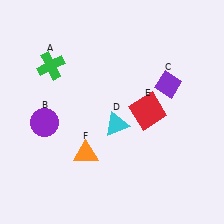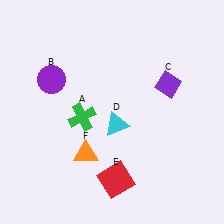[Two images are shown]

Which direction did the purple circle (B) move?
The purple circle (B) moved up.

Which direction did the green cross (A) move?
The green cross (A) moved down.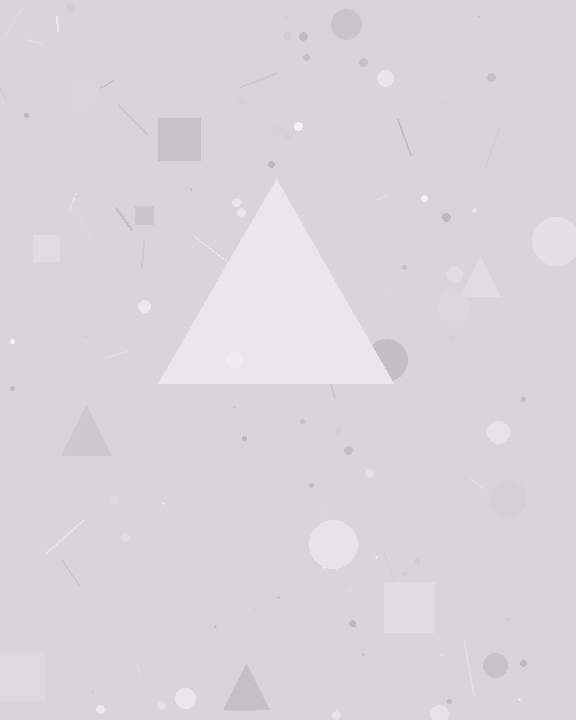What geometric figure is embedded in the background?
A triangle is embedded in the background.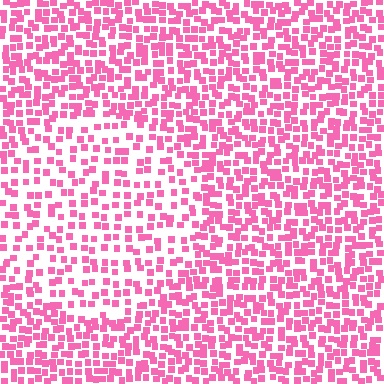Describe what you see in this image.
The image contains small pink elements arranged at two different densities. A circle-shaped region is visible where the elements are less densely packed than the surrounding area.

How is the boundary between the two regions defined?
The boundary is defined by a change in element density (approximately 1.8x ratio). All elements are the same color, size, and shape.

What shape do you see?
I see a circle.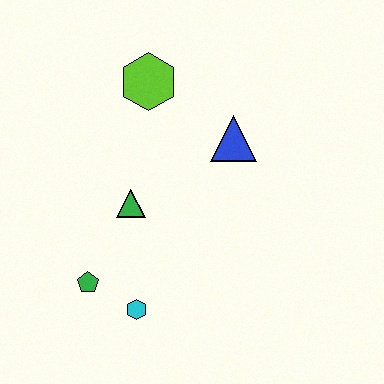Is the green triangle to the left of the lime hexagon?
Yes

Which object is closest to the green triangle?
The green pentagon is closest to the green triangle.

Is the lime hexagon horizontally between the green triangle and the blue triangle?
Yes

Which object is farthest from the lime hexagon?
The cyan hexagon is farthest from the lime hexagon.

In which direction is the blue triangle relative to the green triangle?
The blue triangle is to the right of the green triangle.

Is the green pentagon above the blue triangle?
No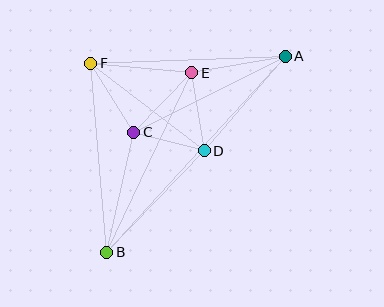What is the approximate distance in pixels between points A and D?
The distance between A and D is approximately 125 pixels.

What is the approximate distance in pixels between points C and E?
The distance between C and E is approximately 83 pixels.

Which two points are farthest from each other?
Points A and B are farthest from each other.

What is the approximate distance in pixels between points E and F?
The distance between E and F is approximately 101 pixels.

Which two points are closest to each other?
Points C and D are closest to each other.